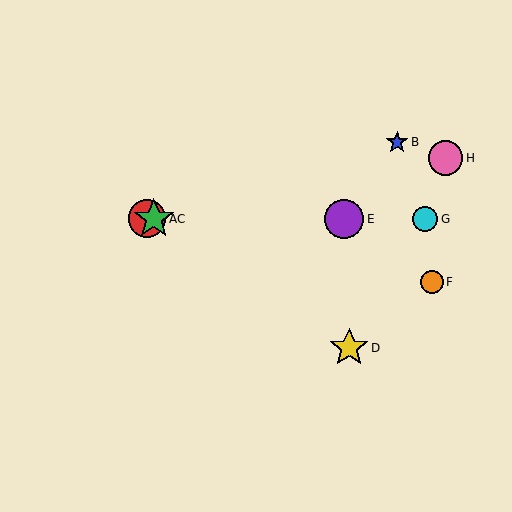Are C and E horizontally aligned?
Yes, both are at y≈219.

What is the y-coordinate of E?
Object E is at y≈219.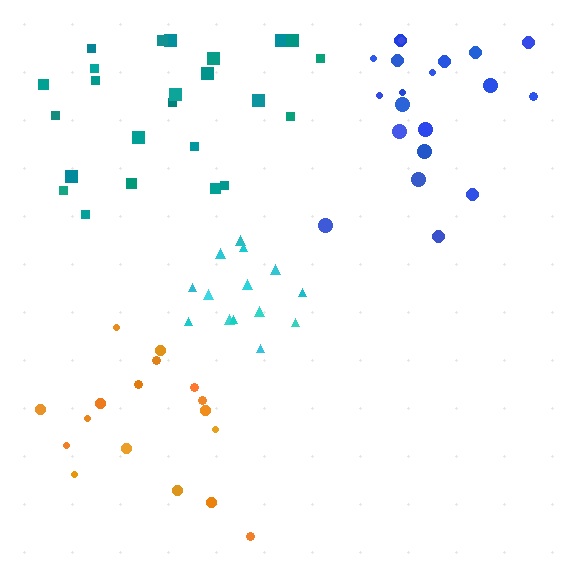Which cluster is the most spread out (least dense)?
Orange.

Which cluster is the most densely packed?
Cyan.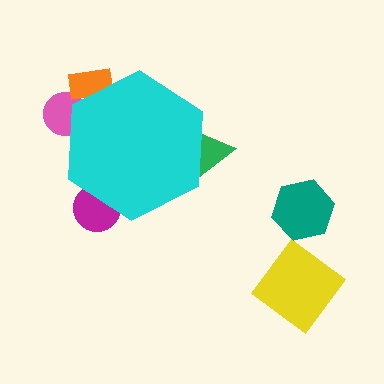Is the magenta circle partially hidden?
Yes, the magenta circle is partially hidden behind the cyan hexagon.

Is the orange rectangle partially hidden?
Yes, the orange rectangle is partially hidden behind the cyan hexagon.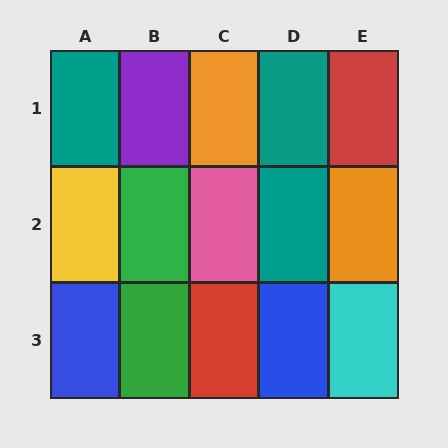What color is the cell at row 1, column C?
Orange.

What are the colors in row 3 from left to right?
Blue, green, red, blue, cyan.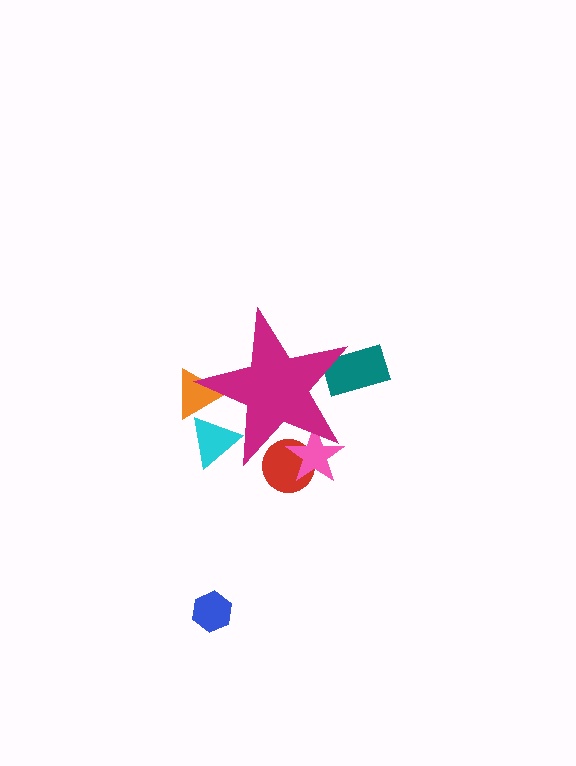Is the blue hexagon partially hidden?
No, the blue hexagon is fully visible.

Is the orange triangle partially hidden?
Yes, the orange triangle is partially hidden behind the magenta star.